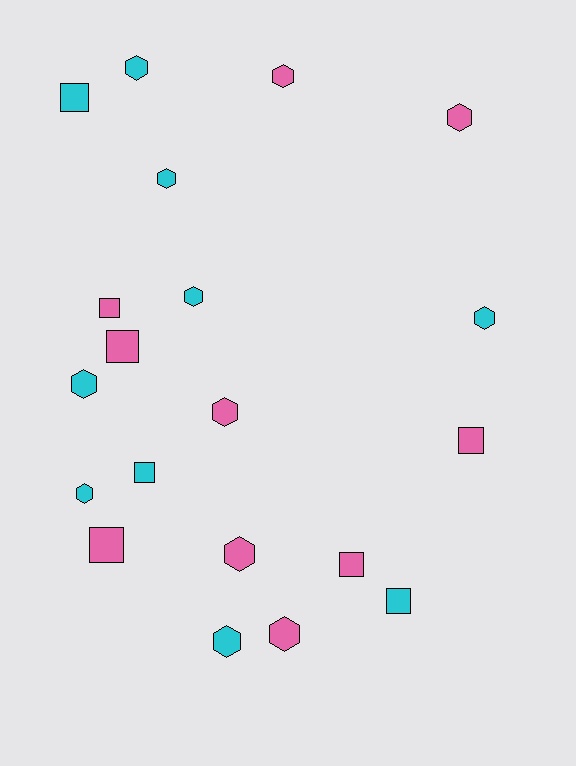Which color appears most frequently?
Cyan, with 10 objects.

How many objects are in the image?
There are 20 objects.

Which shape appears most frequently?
Hexagon, with 12 objects.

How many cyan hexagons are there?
There are 7 cyan hexagons.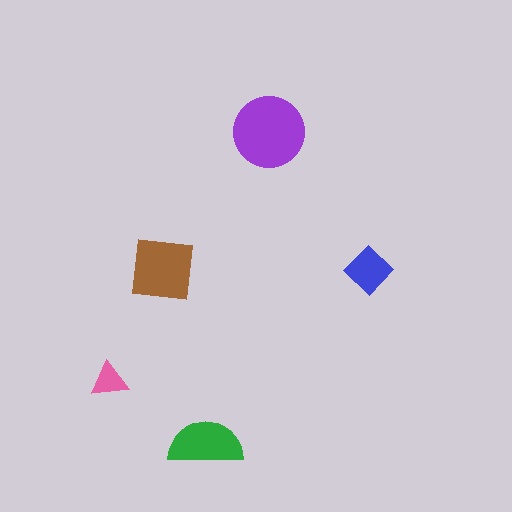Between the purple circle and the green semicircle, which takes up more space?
The purple circle.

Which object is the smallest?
The pink triangle.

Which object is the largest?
The purple circle.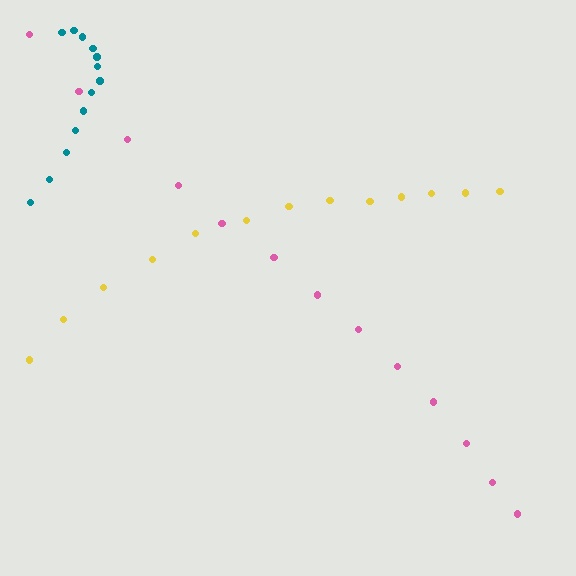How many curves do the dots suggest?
There are 3 distinct paths.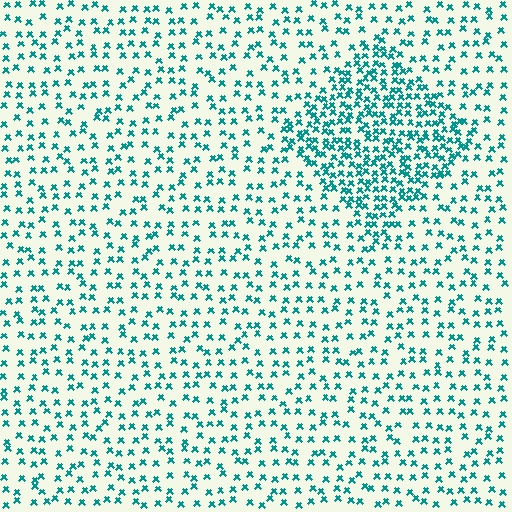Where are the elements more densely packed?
The elements are more densely packed inside the diamond boundary.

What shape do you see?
I see a diamond.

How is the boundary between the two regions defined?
The boundary is defined by a change in element density (approximately 2.3x ratio). All elements are the same color, size, and shape.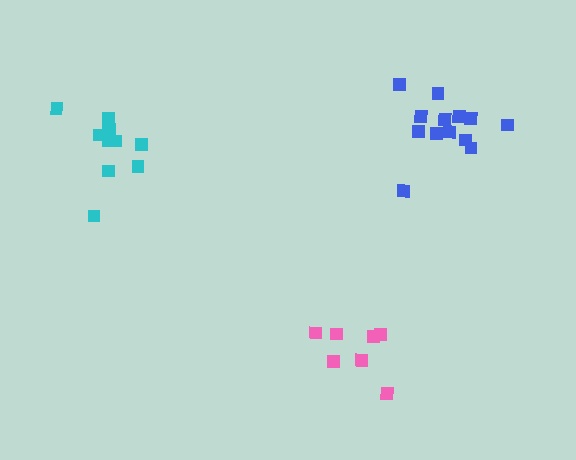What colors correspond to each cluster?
The clusters are colored: cyan, blue, pink.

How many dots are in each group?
Group 1: 11 dots, Group 2: 13 dots, Group 3: 7 dots (31 total).